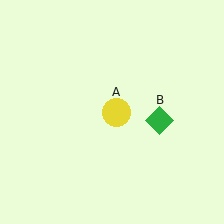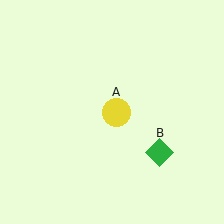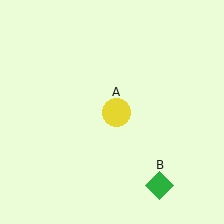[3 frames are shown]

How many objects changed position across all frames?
1 object changed position: green diamond (object B).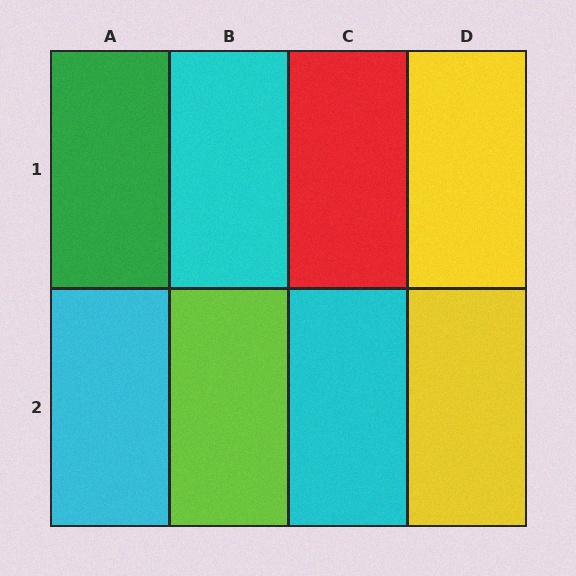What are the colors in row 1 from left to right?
Green, cyan, red, yellow.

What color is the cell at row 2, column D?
Yellow.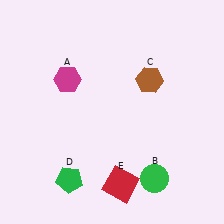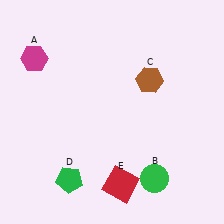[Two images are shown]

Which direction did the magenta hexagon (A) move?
The magenta hexagon (A) moved left.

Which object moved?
The magenta hexagon (A) moved left.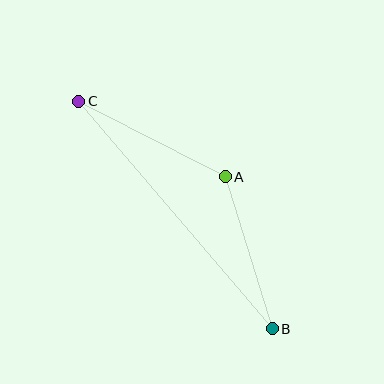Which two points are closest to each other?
Points A and B are closest to each other.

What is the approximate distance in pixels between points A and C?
The distance between A and C is approximately 165 pixels.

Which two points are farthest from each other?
Points B and C are farthest from each other.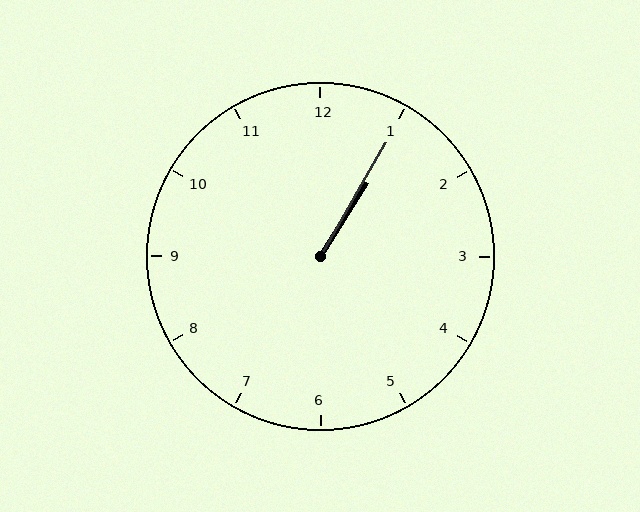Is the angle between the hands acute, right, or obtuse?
It is acute.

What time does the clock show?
1:05.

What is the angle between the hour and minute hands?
Approximately 2 degrees.